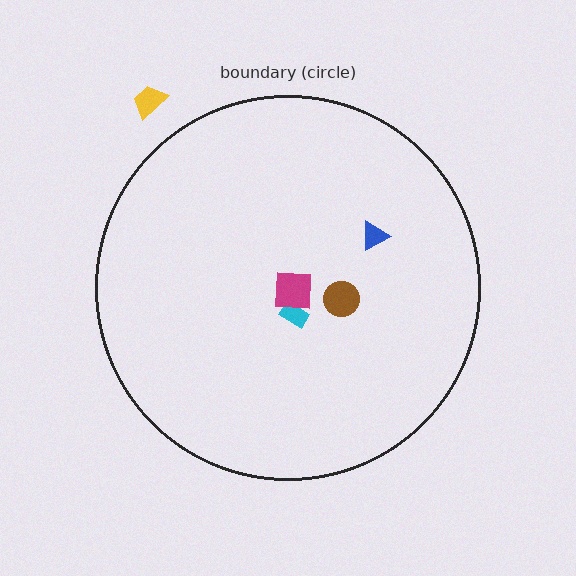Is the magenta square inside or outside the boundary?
Inside.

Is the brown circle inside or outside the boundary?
Inside.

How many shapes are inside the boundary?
4 inside, 1 outside.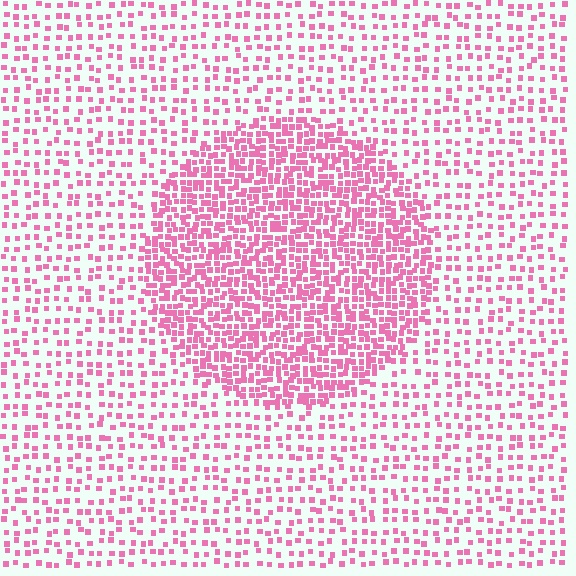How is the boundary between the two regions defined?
The boundary is defined by a change in element density (approximately 2.3x ratio). All elements are the same color, size, and shape.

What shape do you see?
I see a circle.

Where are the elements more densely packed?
The elements are more densely packed inside the circle boundary.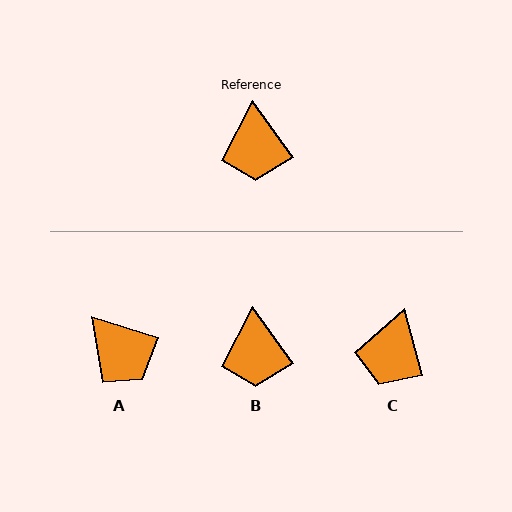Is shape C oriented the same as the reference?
No, it is off by about 21 degrees.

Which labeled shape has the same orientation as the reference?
B.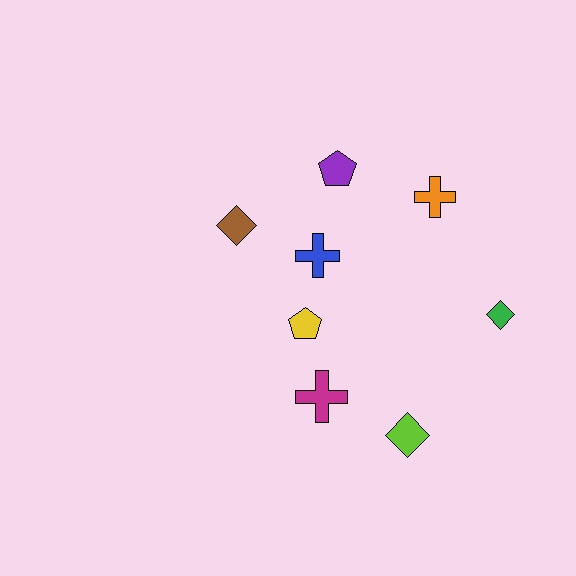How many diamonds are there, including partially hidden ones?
There are 3 diamonds.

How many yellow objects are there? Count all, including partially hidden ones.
There is 1 yellow object.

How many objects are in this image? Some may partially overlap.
There are 8 objects.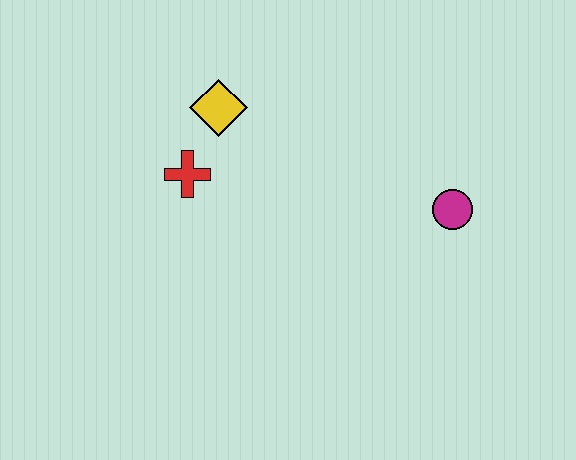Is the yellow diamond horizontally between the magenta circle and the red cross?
Yes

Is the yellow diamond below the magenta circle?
No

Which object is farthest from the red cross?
The magenta circle is farthest from the red cross.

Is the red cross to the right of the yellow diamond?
No